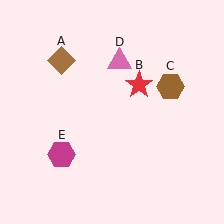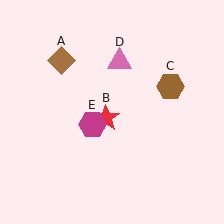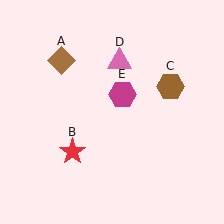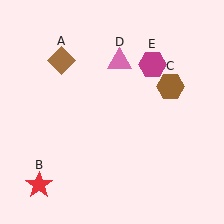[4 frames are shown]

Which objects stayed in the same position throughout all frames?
Brown diamond (object A) and brown hexagon (object C) and pink triangle (object D) remained stationary.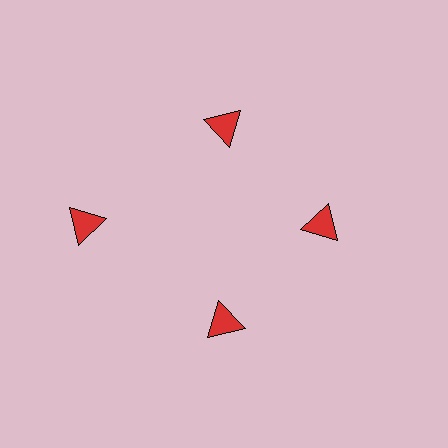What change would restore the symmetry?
The symmetry would be restored by moving it inward, back onto the ring so that all 4 triangles sit at equal angles and equal distance from the center.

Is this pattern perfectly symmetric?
No. The 4 red triangles are arranged in a ring, but one element near the 9 o'clock position is pushed outward from the center, breaking the 4-fold rotational symmetry.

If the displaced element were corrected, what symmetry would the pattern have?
It would have 4-fold rotational symmetry — the pattern would map onto itself every 90 degrees.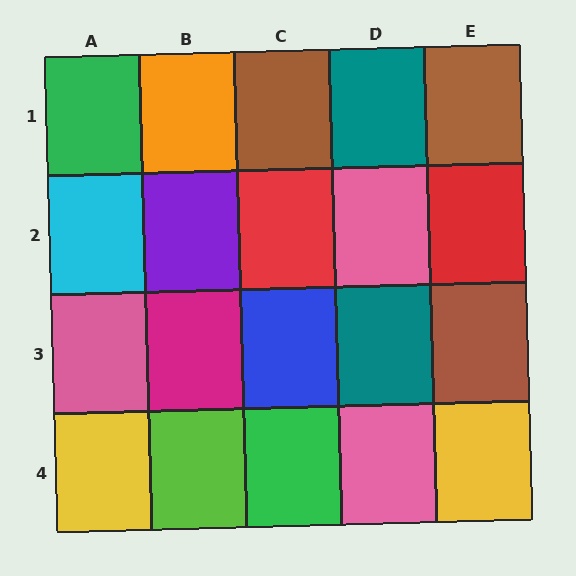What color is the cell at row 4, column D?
Pink.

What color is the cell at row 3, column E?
Brown.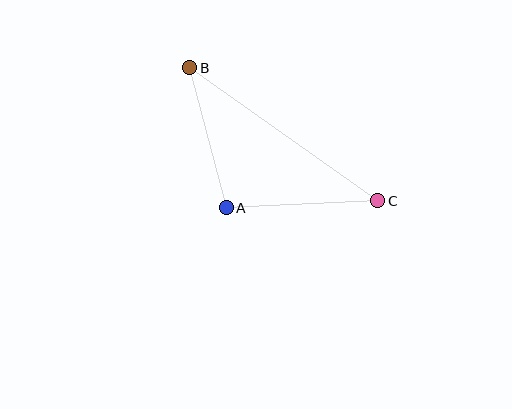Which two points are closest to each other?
Points A and B are closest to each other.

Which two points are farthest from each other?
Points B and C are farthest from each other.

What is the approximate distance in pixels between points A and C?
The distance between A and C is approximately 152 pixels.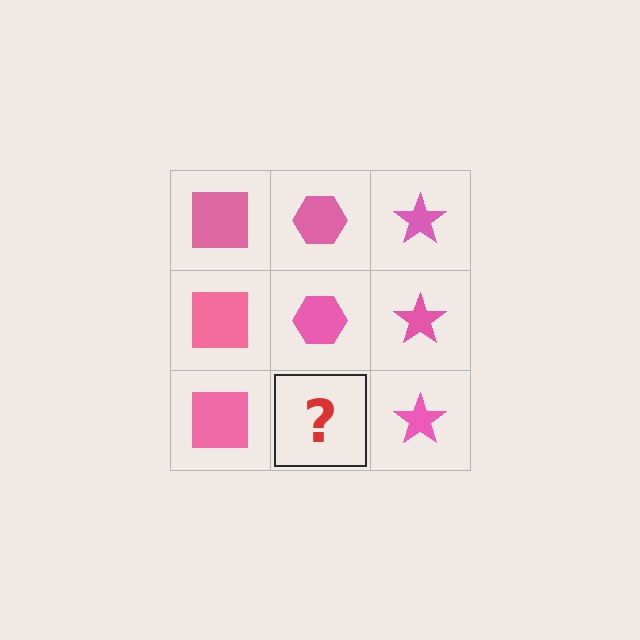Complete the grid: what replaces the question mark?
The question mark should be replaced with a pink hexagon.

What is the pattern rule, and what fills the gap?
The rule is that each column has a consistent shape. The gap should be filled with a pink hexagon.